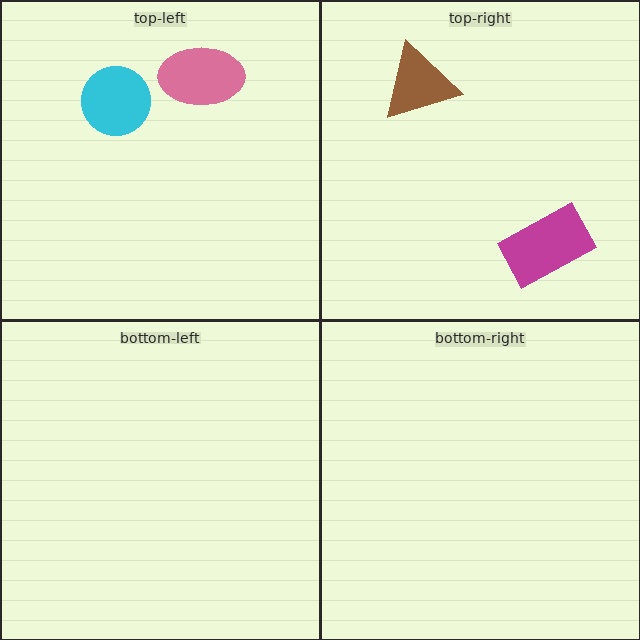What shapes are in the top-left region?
The cyan circle, the pink ellipse.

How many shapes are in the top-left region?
2.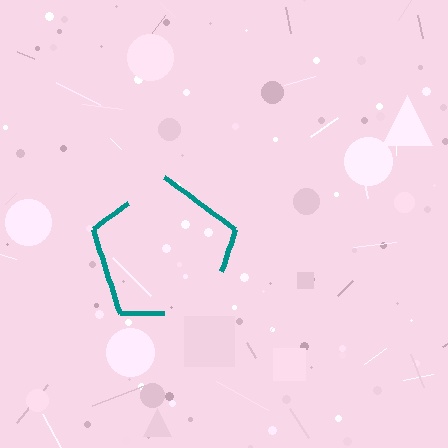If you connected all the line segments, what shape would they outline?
They would outline a pentagon.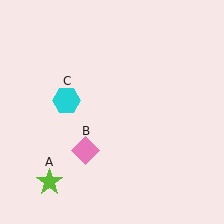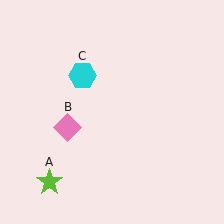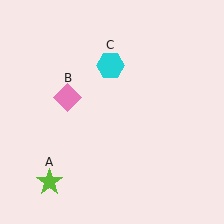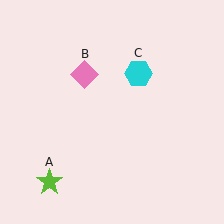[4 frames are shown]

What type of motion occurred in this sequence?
The pink diamond (object B), cyan hexagon (object C) rotated clockwise around the center of the scene.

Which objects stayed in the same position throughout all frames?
Lime star (object A) remained stationary.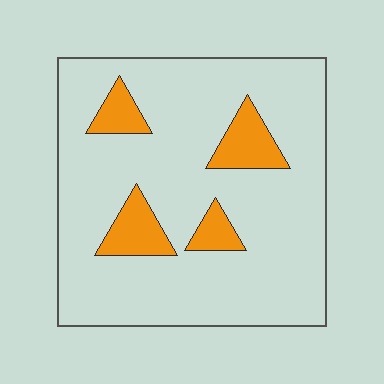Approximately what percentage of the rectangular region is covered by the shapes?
Approximately 15%.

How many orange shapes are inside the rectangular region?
4.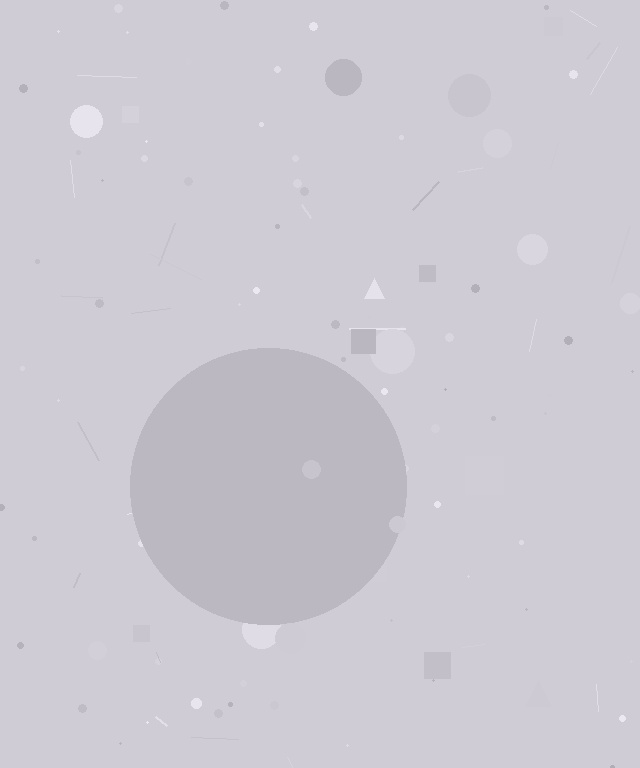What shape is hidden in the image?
A circle is hidden in the image.